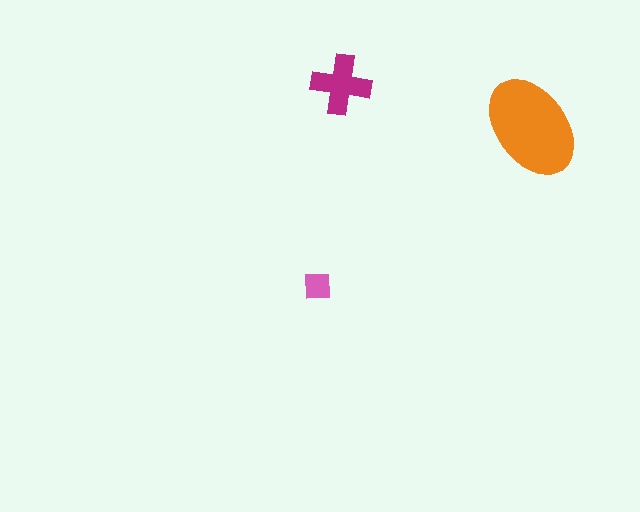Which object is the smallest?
The pink square.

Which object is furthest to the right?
The orange ellipse is rightmost.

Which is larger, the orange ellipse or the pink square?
The orange ellipse.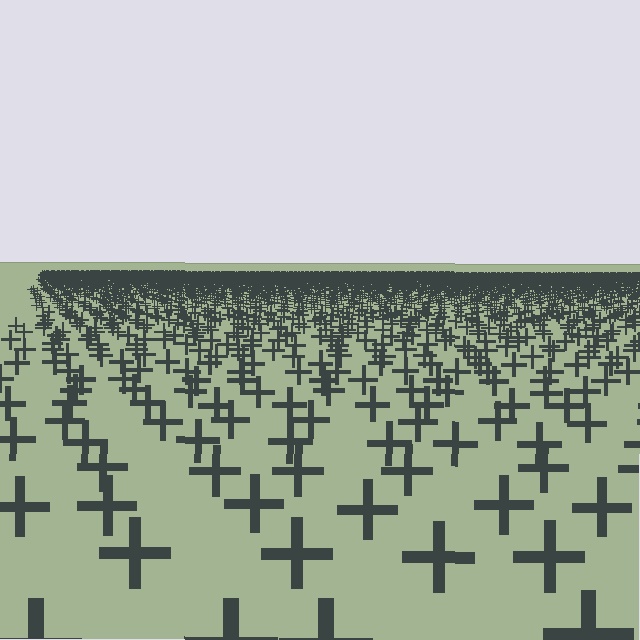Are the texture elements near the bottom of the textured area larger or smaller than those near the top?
Larger. Near the bottom, elements are closer to the viewer and appear at a bigger on-screen size.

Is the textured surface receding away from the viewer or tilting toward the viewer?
The surface is receding away from the viewer. Texture elements get smaller and denser toward the top.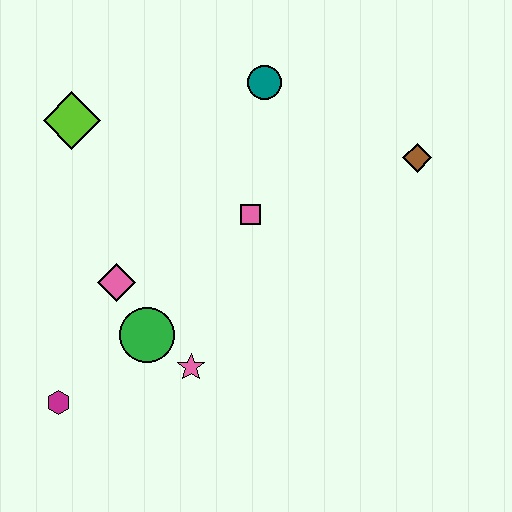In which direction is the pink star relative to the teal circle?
The pink star is below the teal circle.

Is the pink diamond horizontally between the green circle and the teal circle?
No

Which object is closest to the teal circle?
The pink square is closest to the teal circle.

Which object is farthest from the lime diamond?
The brown diamond is farthest from the lime diamond.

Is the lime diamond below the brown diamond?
No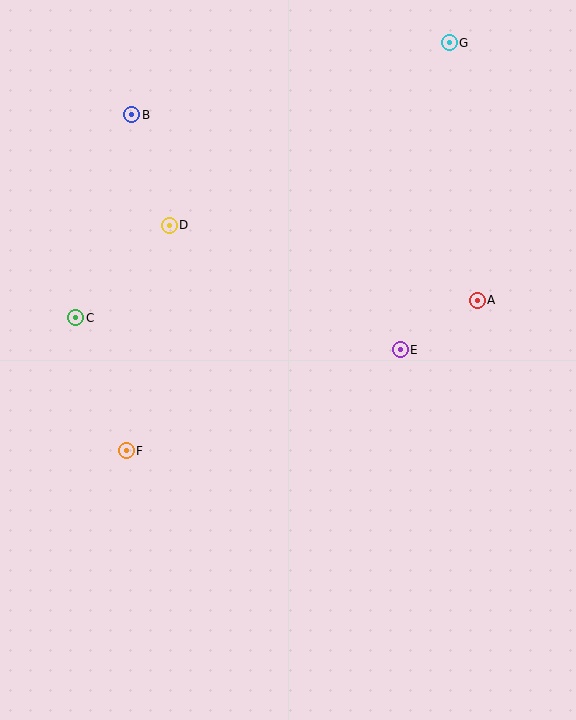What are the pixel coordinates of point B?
Point B is at (132, 115).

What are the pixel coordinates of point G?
Point G is at (449, 43).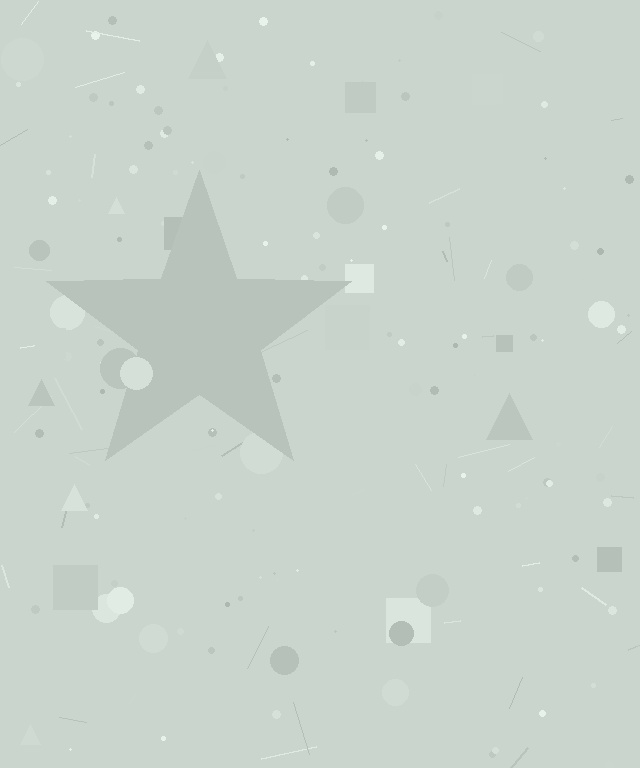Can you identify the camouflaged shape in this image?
The camouflaged shape is a star.